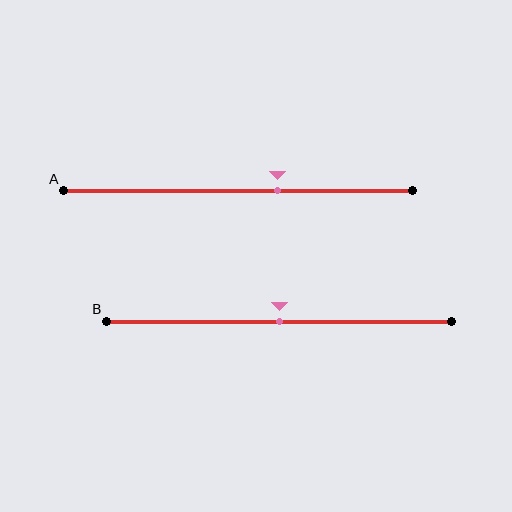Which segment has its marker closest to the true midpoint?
Segment B has its marker closest to the true midpoint.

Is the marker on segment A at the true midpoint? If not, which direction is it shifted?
No, the marker on segment A is shifted to the right by about 11% of the segment length.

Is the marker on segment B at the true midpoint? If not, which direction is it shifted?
Yes, the marker on segment B is at the true midpoint.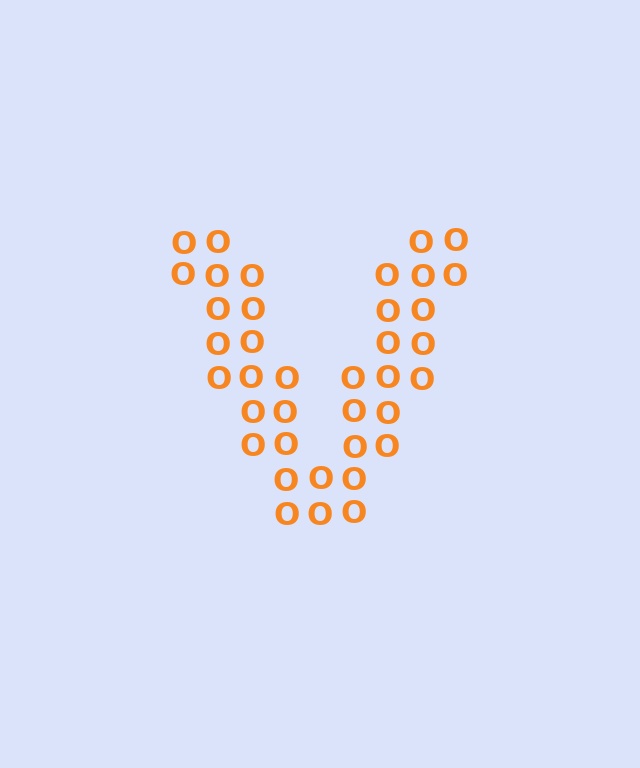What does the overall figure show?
The overall figure shows the letter V.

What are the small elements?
The small elements are letter O's.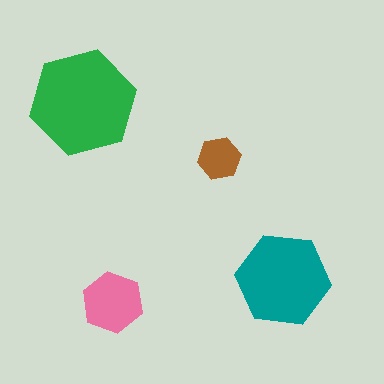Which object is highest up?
The green hexagon is topmost.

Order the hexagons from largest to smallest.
the green one, the teal one, the pink one, the brown one.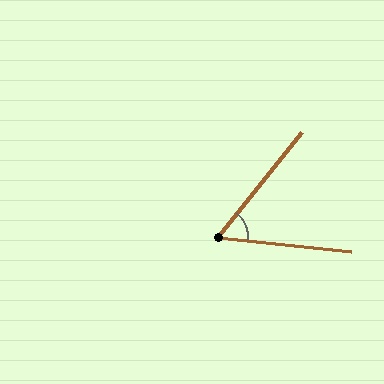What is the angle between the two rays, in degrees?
Approximately 57 degrees.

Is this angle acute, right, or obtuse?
It is acute.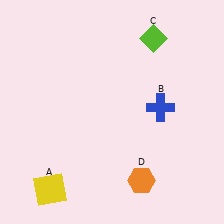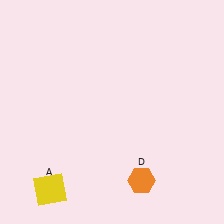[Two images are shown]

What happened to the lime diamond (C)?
The lime diamond (C) was removed in Image 2. It was in the top-right area of Image 1.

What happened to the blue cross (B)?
The blue cross (B) was removed in Image 2. It was in the top-right area of Image 1.